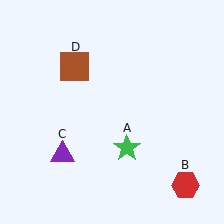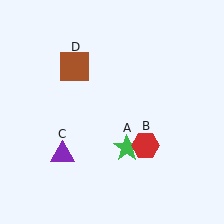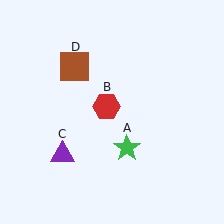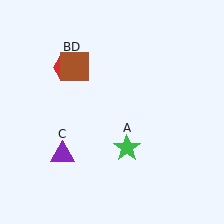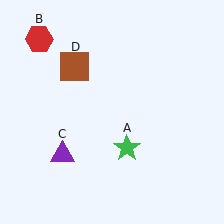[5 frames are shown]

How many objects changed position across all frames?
1 object changed position: red hexagon (object B).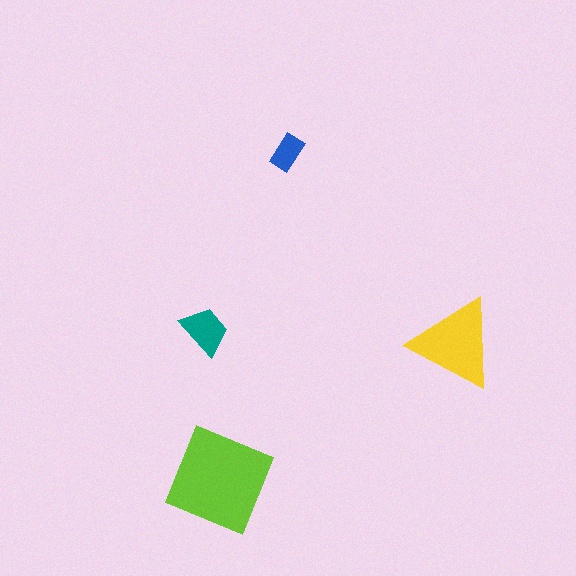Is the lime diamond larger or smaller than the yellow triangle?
Larger.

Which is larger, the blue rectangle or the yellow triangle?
The yellow triangle.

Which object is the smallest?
The blue rectangle.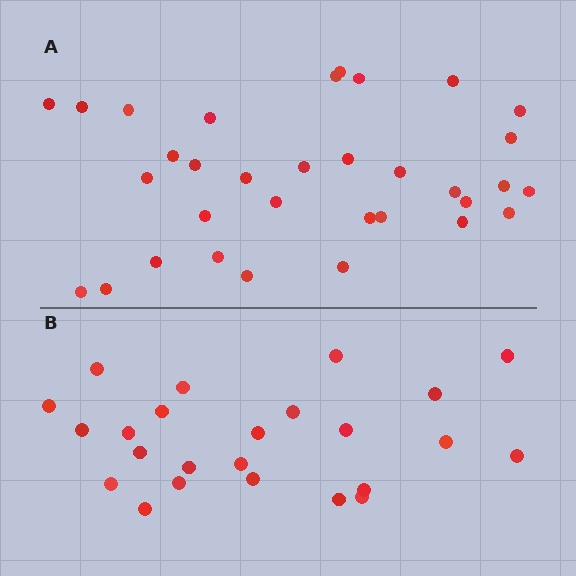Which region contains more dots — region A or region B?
Region A (the top region) has more dots.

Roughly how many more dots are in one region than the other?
Region A has roughly 8 or so more dots than region B.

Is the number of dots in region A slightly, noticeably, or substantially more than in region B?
Region A has noticeably more, but not dramatically so. The ratio is roughly 1.4 to 1.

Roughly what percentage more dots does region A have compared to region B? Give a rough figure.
About 40% more.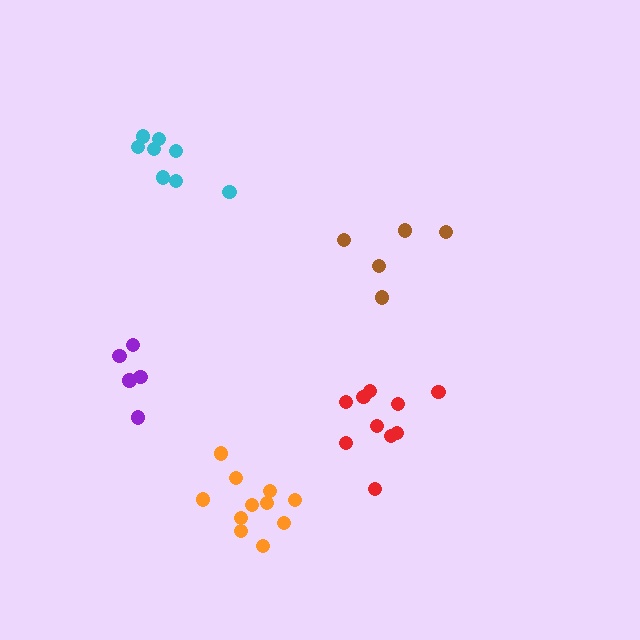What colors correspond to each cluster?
The clusters are colored: purple, brown, cyan, red, orange.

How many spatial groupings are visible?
There are 5 spatial groupings.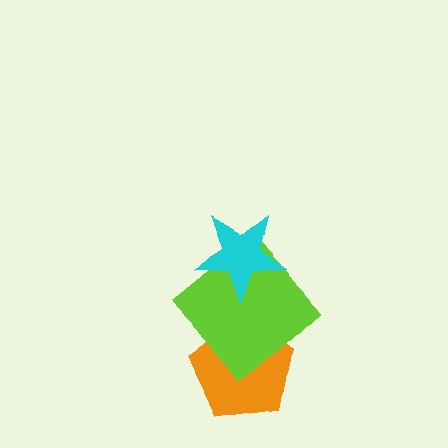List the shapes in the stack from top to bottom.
From top to bottom: the cyan star, the lime diamond, the orange pentagon.